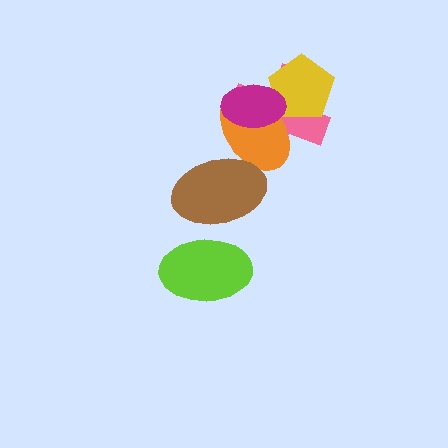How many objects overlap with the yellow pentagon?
3 objects overlap with the yellow pentagon.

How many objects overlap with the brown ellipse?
2 objects overlap with the brown ellipse.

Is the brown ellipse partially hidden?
Yes, it is partially covered by another shape.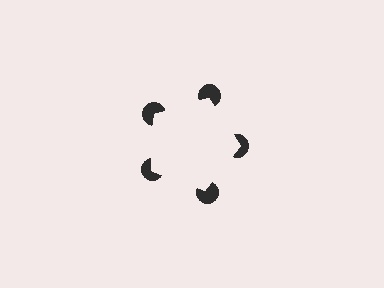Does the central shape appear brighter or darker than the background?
It typically appears slightly brighter than the background, even though no actual brightness change is drawn.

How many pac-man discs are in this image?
There are 5 — one at each vertex of the illusory pentagon.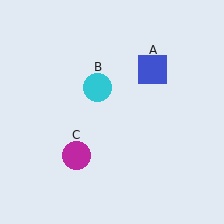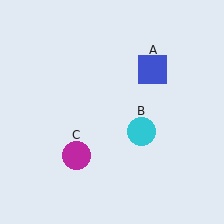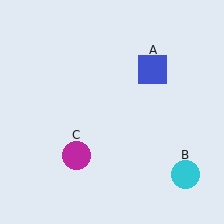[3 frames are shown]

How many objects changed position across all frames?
1 object changed position: cyan circle (object B).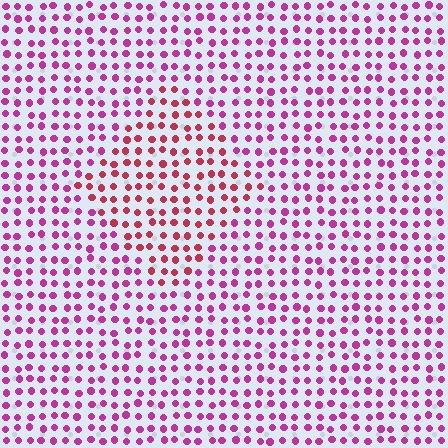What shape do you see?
I see a diamond.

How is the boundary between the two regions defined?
The boundary is defined purely by a slight shift in hue (about 33 degrees). Spacing, size, and orientation are identical on both sides.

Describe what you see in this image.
The image is filled with small magenta elements in a uniform arrangement. A diamond-shaped region is visible where the elements are tinted to a slightly different hue, forming a subtle color boundary.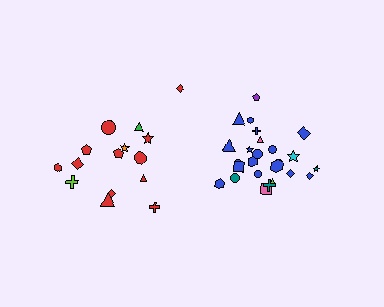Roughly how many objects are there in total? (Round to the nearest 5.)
Roughly 40 objects in total.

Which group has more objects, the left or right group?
The right group.